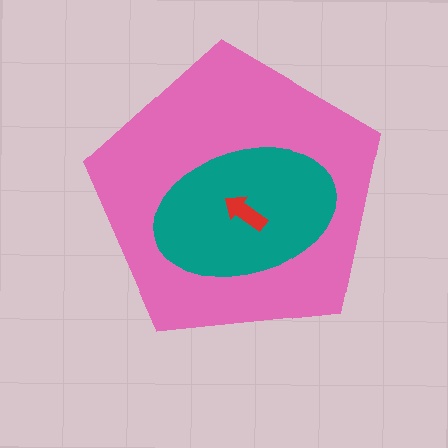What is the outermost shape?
The pink pentagon.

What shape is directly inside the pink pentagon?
The teal ellipse.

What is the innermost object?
The red arrow.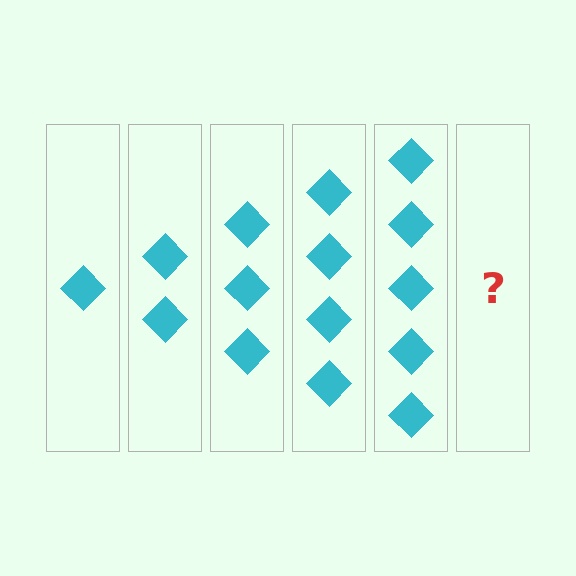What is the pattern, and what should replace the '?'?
The pattern is that each step adds one more diamond. The '?' should be 6 diamonds.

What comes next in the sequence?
The next element should be 6 diamonds.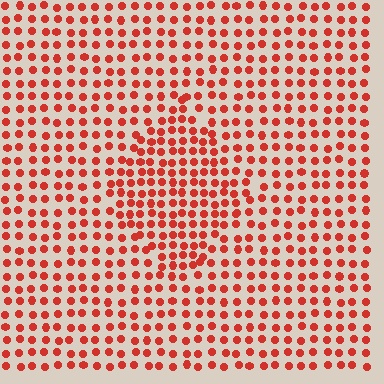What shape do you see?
I see a diamond.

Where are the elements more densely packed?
The elements are more densely packed inside the diamond boundary.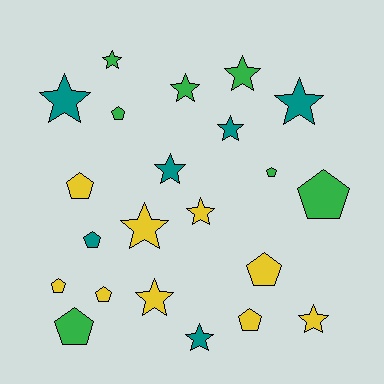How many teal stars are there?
There are 5 teal stars.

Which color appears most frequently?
Yellow, with 9 objects.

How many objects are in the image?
There are 22 objects.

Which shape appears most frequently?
Star, with 12 objects.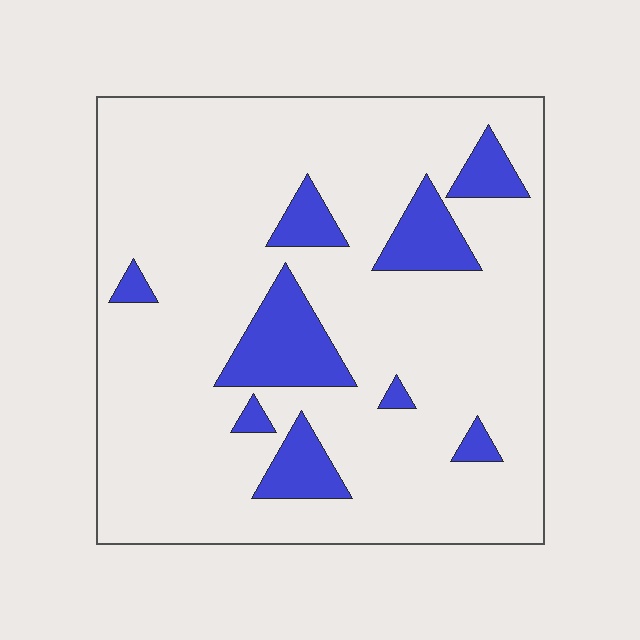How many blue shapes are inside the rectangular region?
9.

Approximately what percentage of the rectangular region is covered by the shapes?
Approximately 15%.